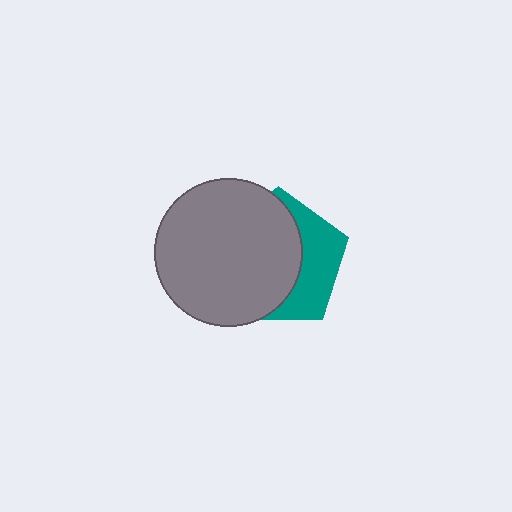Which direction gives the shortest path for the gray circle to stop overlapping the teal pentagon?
Moving left gives the shortest separation.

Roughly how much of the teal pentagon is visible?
A small part of it is visible (roughly 37%).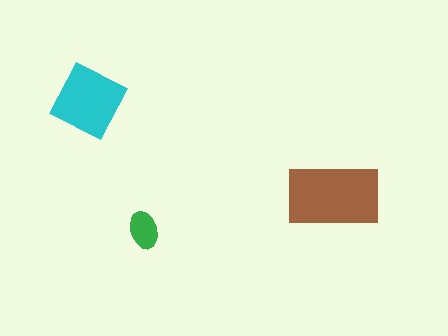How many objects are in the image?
There are 3 objects in the image.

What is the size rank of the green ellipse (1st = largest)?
3rd.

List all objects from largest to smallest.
The brown rectangle, the cyan diamond, the green ellipse.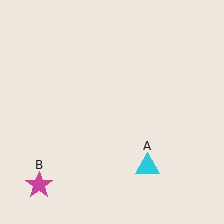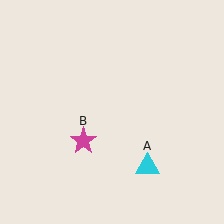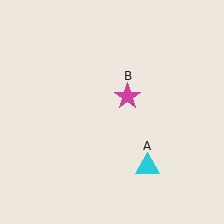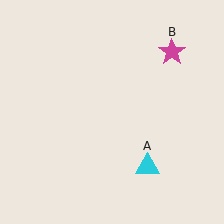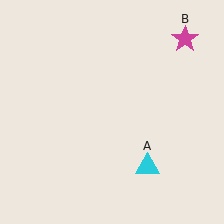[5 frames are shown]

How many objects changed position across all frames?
1 object changed position: magenta star (object B).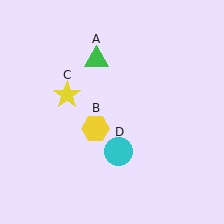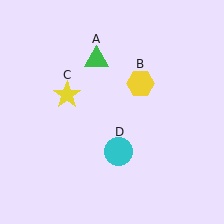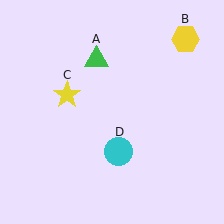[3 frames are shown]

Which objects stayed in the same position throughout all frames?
Green triangle (object A) and yellow star (object C) and cyan circle (object D) remained stationary.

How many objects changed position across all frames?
1 object changed position: yellow hexagon (object B).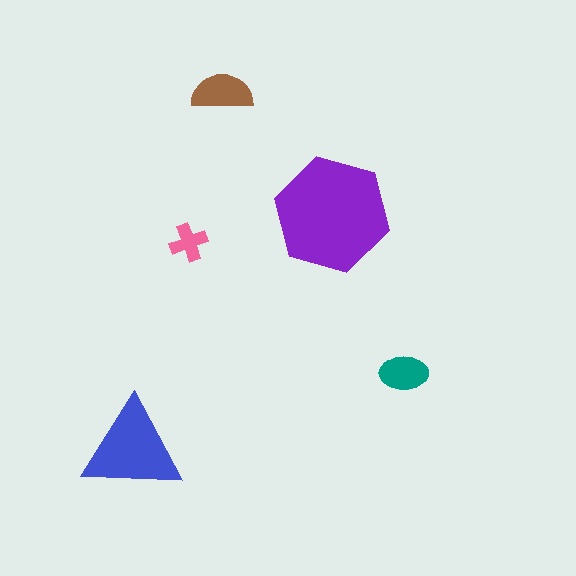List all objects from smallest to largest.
The pink cross, the teal ellipse, the brown semicircle, the blue triangle, the purple hexagon.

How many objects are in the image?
There are 5 objects in the image.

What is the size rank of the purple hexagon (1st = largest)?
1st.